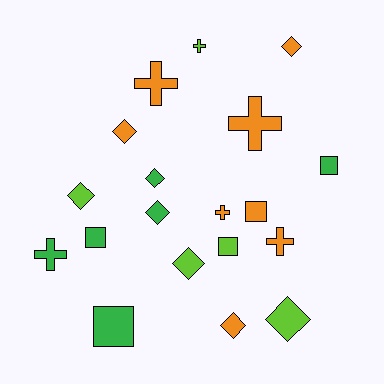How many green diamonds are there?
There are 2 green diamonds.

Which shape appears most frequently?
Diamond, with 8 objects.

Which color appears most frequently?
Orange, with 8 objects.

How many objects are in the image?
There are 19 objects.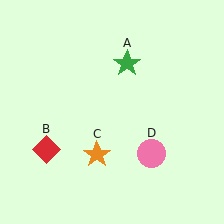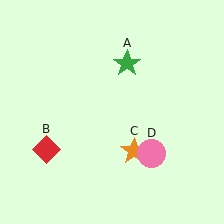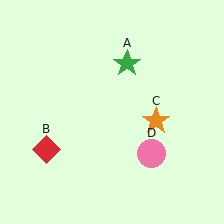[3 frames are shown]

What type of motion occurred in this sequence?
The orange star (object C) rotated counterclockwise around the center of the scene.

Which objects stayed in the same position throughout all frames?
Green star (object A) and red diamond (object B) and pink circle (object D) remained stationary.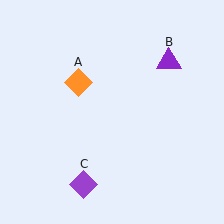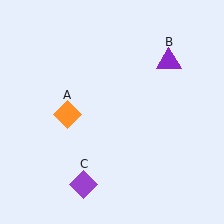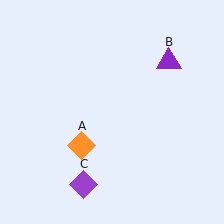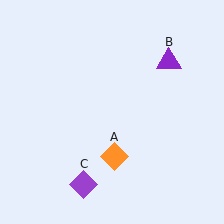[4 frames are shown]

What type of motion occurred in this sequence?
The orange diamond (object A) rotated counterclockwise around the center of the scene.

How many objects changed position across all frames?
1 object changed position: orange diamond (object A).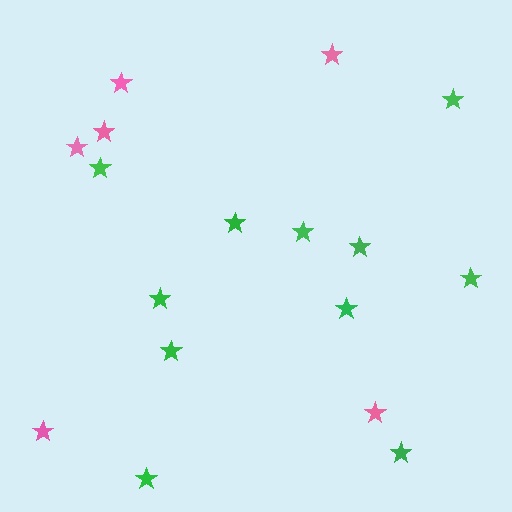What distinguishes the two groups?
There are 2 groups: one group of pink stars (6) and one group of green stars (11).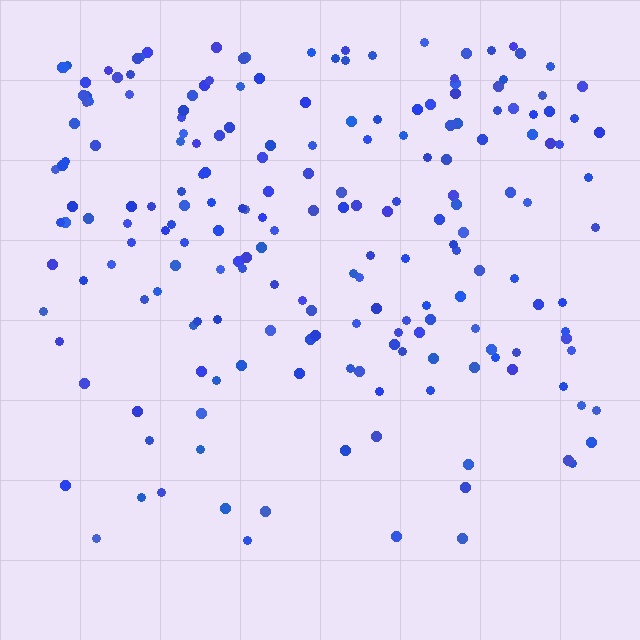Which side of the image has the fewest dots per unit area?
The bottom.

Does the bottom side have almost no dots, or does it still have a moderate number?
Still a moderate number, just noticeably fewer than the top.